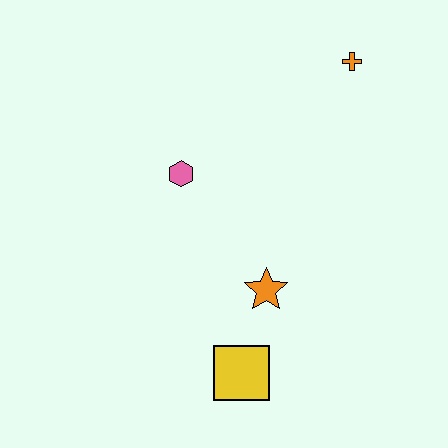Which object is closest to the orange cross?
The pink hexagon is closest to the orange cross.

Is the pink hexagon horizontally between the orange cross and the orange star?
No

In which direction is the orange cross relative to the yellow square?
The orange cross is above the yellow square.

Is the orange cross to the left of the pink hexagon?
No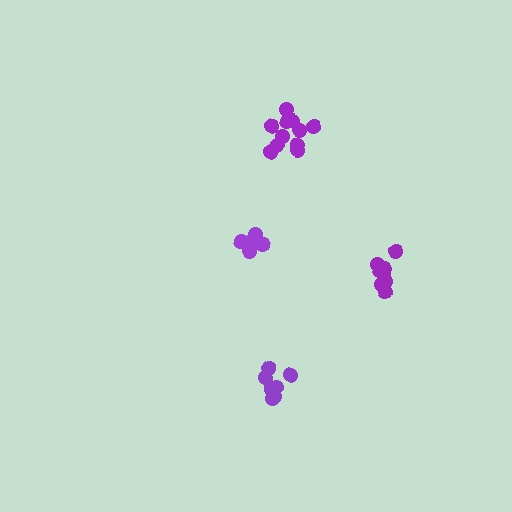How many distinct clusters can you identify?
There are 4 distinct clusters.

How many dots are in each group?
Group 1: 7 dots, Group 2: 11 dots, Group 3: 8 dots, Group 4: 6 dots (32 total).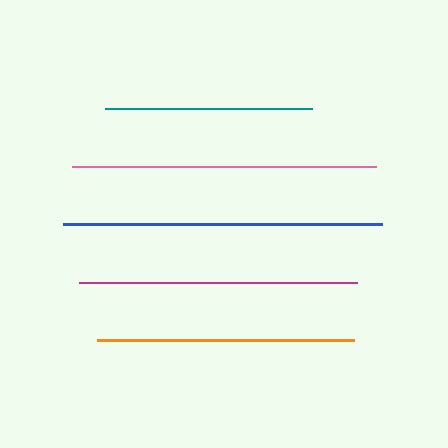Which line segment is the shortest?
The teal line is the shortest at approximately 207 pixels.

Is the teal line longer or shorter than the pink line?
The pink line is longer than the teal line.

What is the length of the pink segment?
The pink segment is approximately 305 pixels long.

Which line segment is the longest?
The blue line is the longest at approximately 319 pixels.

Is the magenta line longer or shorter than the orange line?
The magenta line is longer than the orange line.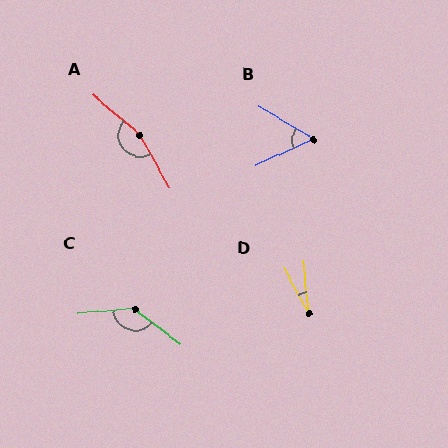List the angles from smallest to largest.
D (23°), B (55°), C (138°), A (159°).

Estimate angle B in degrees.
Approximately 55 degrees.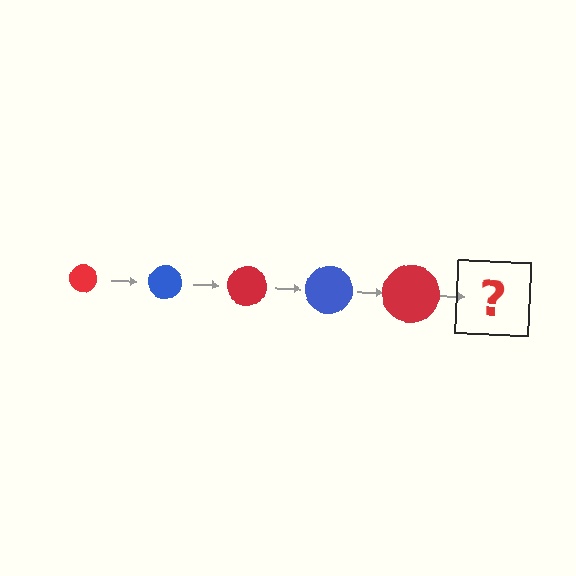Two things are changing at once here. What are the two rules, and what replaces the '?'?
The two rules are that the circle grows larger each step and the color cycles through red and blue. The '?' should be a blue circle, larger than the previous one.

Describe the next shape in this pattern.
It should be a blue circle, larger than the previous one.